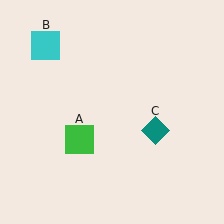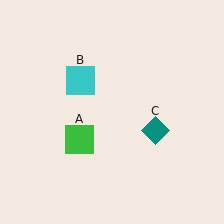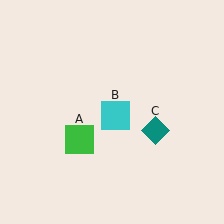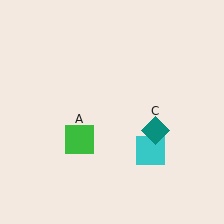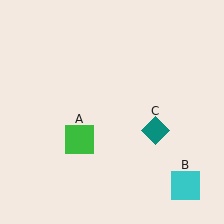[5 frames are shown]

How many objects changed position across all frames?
1 object changed position: cyan square (object B).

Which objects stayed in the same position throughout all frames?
Green square (object A) and teal diamond (object C) remained stationary.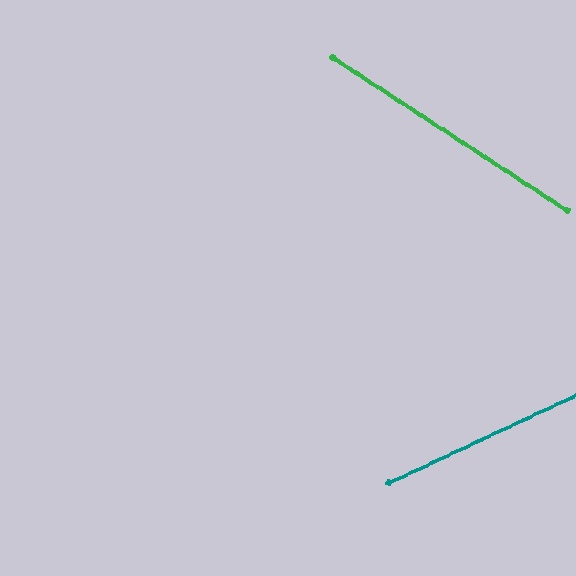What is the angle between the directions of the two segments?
Approximately 58 degrees.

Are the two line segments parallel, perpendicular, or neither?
Neither parallel nor perpendicular — they differ by about 58°.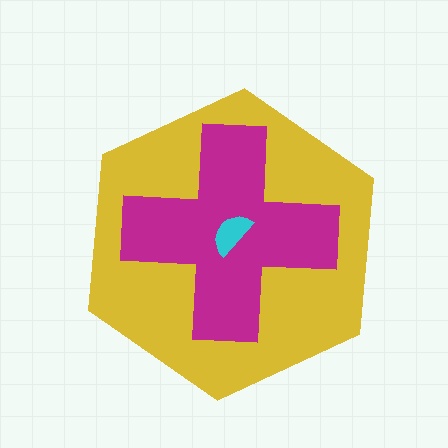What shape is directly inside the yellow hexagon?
The magenta cross.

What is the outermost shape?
The yellow hexagon.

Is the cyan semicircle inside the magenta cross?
Yes.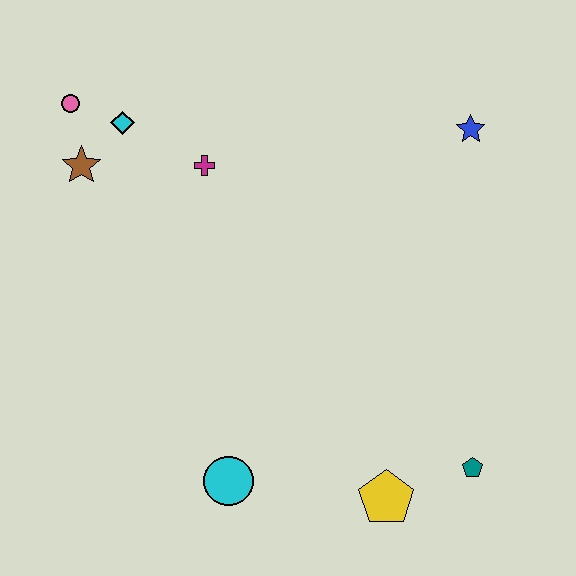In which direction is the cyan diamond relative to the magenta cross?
The cyan diamond is to the left of the magenta cross.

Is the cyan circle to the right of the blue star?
No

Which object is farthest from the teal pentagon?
The pink circle is farthest from the teal pentagon.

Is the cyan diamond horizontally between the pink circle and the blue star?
Yes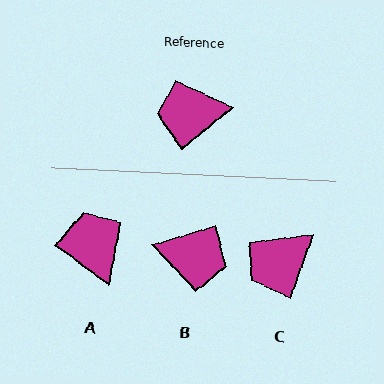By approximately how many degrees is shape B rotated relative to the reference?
Approximately 158 degrees counter-clockwise.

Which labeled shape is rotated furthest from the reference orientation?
B, about 158 degrees away.